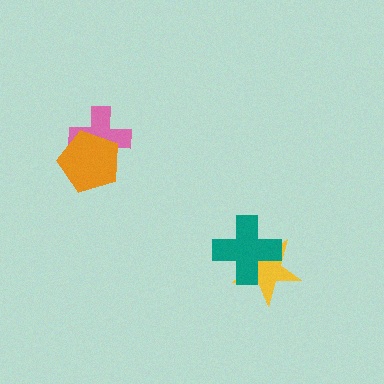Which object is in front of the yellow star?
The teal cross is in front of the yellow star.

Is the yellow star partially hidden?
Yes, it is partially covered by another shape.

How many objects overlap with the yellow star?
1 object overlaps with the yellow star.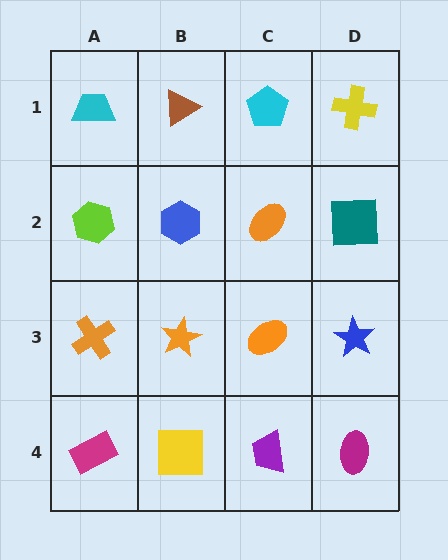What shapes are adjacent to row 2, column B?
A brown triangle (row 1, column B), an orange star (row 3, column B), a lime hexagon (row 2, column A), an orange ellipse (row 2, column C).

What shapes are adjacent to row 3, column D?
A teal square (row 2, column D), a magenta ellipse (row 4, column D), an orange ellipse (row 3, column C).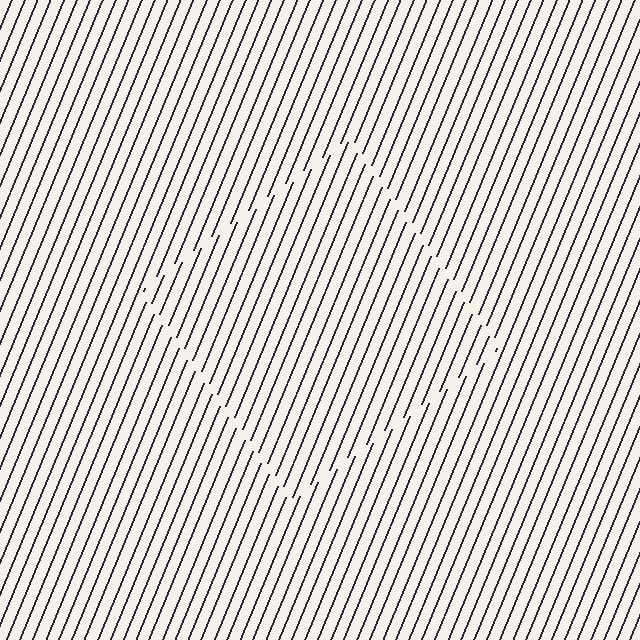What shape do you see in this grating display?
An illusory square. The interior of the shape contains the same grating, shifted by half a period — the contour is defined by the phase discontinuity where line-ends from the inner and outer gratings abut.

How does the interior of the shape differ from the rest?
The interior of the shape contains the same grating, shifted by half a period — the contour is defined by the phase discontinuity where line-ends from the inner and outer gratings abut.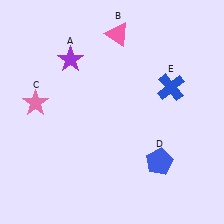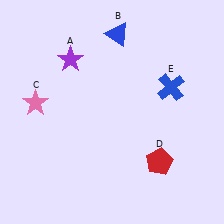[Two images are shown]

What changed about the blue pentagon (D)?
In Image 1, D is blue. In Image 2, it changed to red.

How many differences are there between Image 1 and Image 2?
There are 2 differences between the two images.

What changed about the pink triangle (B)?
In Image 1, B is pink. In Image 2, it changed to blue.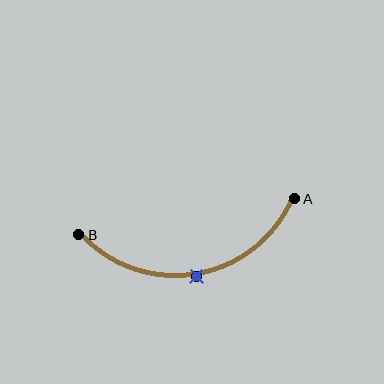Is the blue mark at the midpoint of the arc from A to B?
Yes. The blue mark lies on the arc at equal arc-length from both A and B — it is the arc midpoint.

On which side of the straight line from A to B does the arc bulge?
The arc bulges below the straight line connecting A and B.